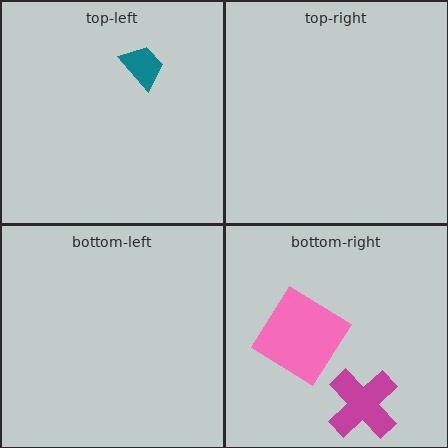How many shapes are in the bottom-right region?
2.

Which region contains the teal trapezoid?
The top-left region.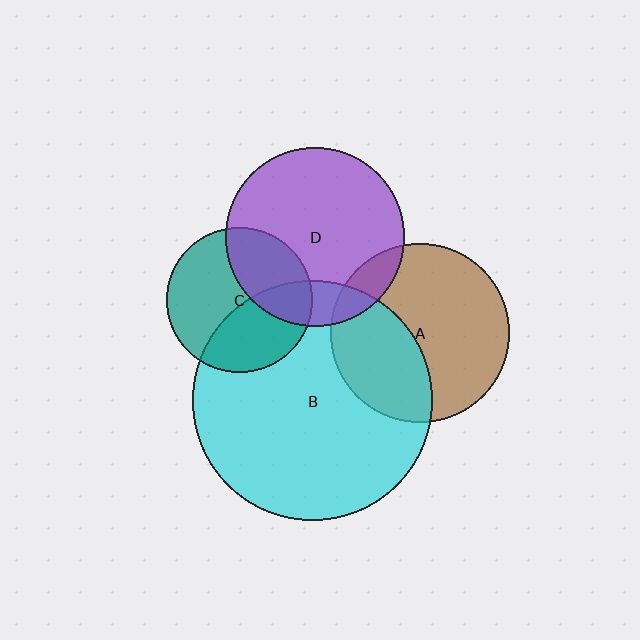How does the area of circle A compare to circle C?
Approximately 1.5 times.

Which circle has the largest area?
Circle B (cyan).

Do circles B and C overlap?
Yes.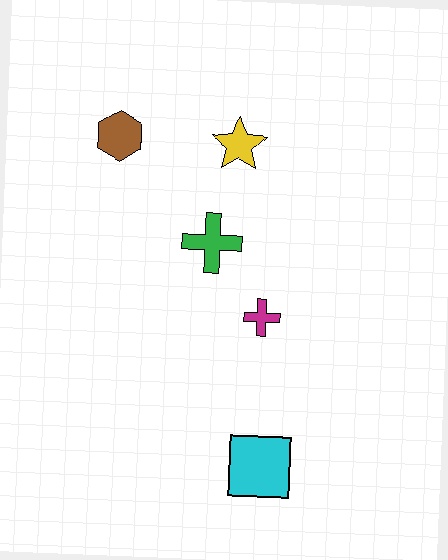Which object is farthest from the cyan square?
The brown hexagon is farthest from the cyan square.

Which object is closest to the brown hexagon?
The yellow star is closest to the brown hexagon.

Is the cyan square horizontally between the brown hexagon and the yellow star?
No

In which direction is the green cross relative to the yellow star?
The green cross is below the yellow star.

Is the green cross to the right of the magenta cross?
No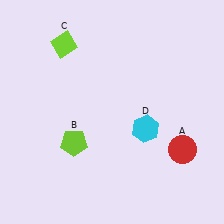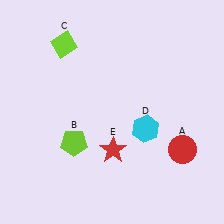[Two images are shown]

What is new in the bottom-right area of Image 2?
A red star (E) was added in the bottom-right area of Image 2.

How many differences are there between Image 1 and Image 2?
There is 1 difference between the two images.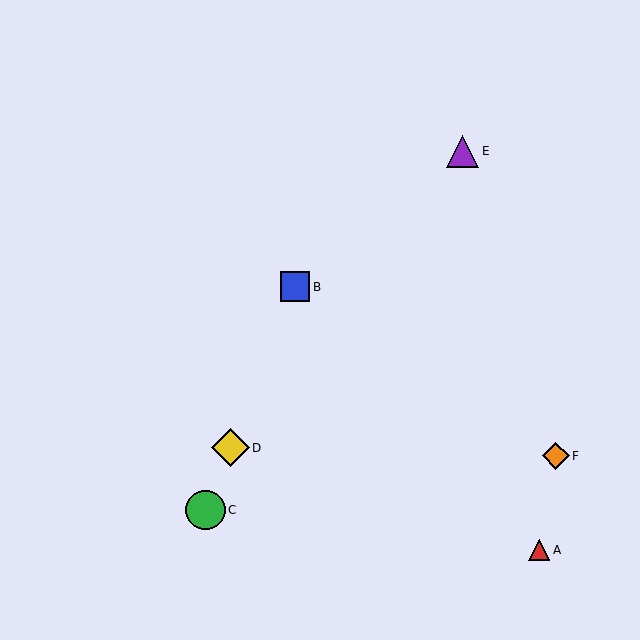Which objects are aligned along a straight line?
Objects B, C, D are aligned along a straight line.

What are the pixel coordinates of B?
Object B is at (295, 287).